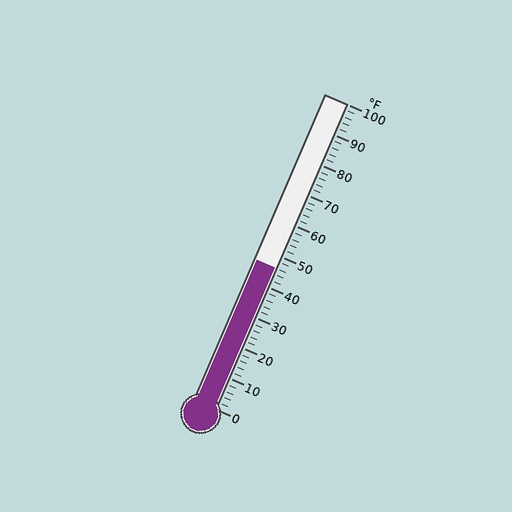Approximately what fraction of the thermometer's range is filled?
The thermometer is filled to approximately 45% of its range.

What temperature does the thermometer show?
The thermometer shows approximately 46°F.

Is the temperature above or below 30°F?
The temperature is above 30°F.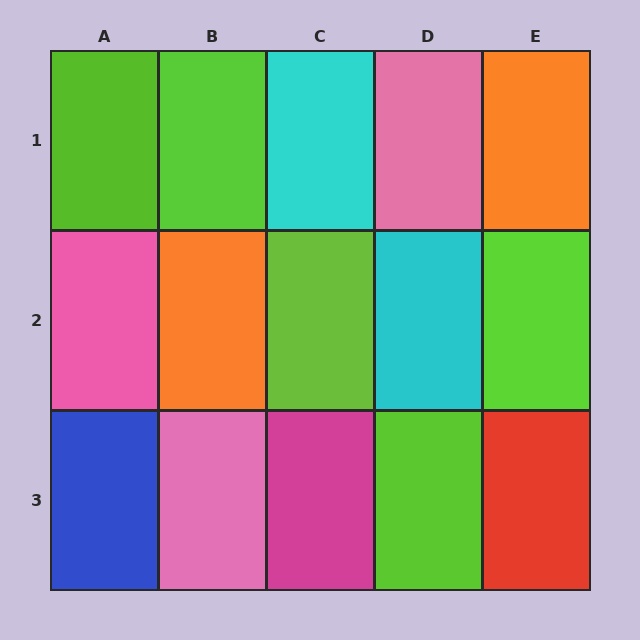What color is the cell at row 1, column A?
Lime.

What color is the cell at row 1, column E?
Orange.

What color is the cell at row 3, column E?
Red.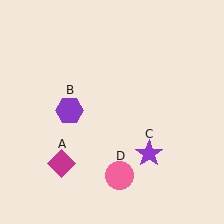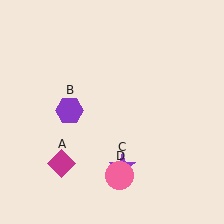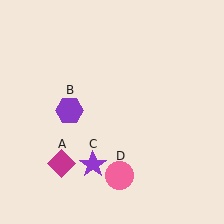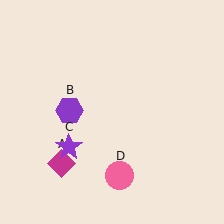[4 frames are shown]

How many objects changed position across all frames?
1 object changed position: purple star (object C).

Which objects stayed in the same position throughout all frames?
Magenta diamond (object A) and purple hexagon (object B) and pink circle (object D) remained stationary.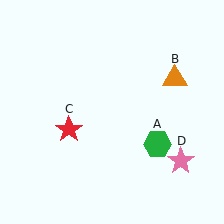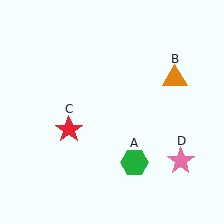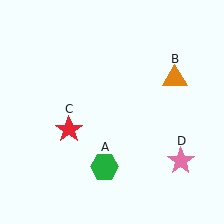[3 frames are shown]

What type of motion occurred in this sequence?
The green hexagon (object A) rotated clockwise around the center of the scene.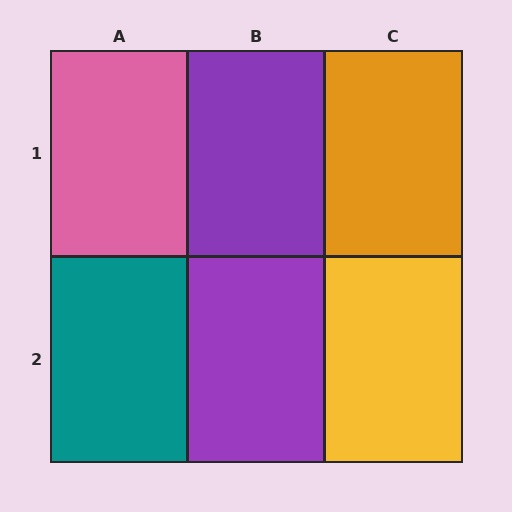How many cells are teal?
1 cell is teal.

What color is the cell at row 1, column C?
Orange.